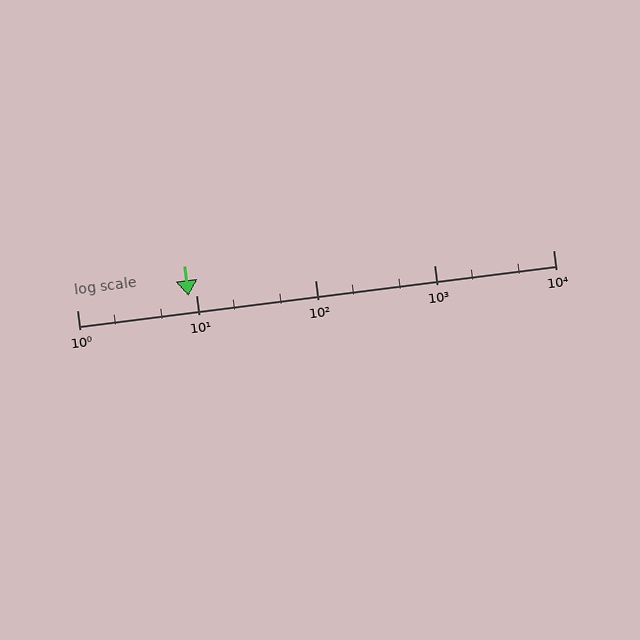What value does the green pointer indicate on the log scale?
The pointer indicates approximately 8.7.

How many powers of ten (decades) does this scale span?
The scale spans 4 decades, from 1 to 10000.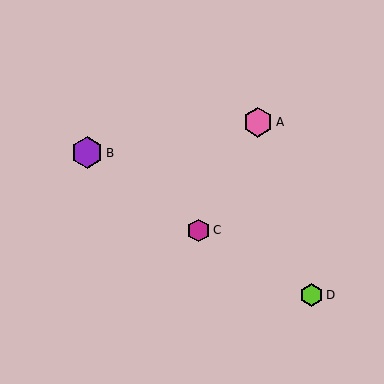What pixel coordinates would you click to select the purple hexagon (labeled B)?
Click at (87, 153) to select the purple hexagon B.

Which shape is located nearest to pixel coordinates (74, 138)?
The purple hexagon (labeled B) at (87, 153) is nearest to that location.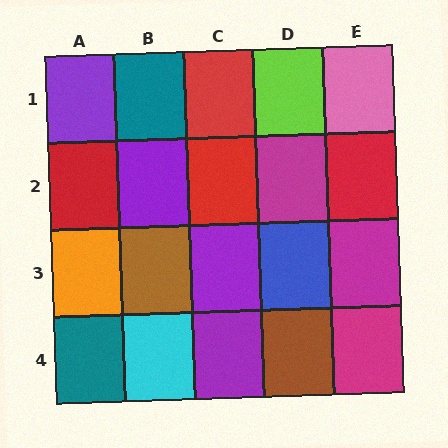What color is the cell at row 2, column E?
Red.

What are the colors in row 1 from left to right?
Purple, teal, red, lime, pink.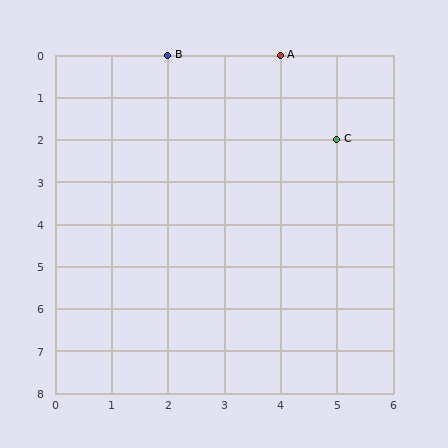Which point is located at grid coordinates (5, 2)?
Point C is at (5, 2).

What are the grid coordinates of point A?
Point A is at grid coordinates (4, 0).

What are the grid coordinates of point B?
Point B is at grid coordinates (2, 0).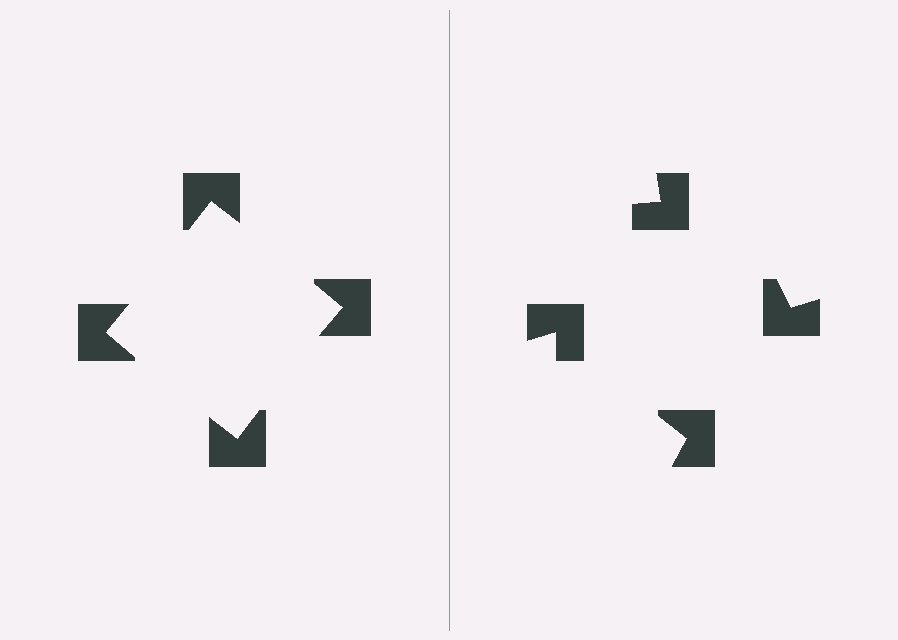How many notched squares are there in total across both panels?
8 — 4 on each side.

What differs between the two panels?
The notched squares are positioned identically on both sides; only the wedge orientations differ. On the left they align to a square; on the right they are misaligned.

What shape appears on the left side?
An illusory square.